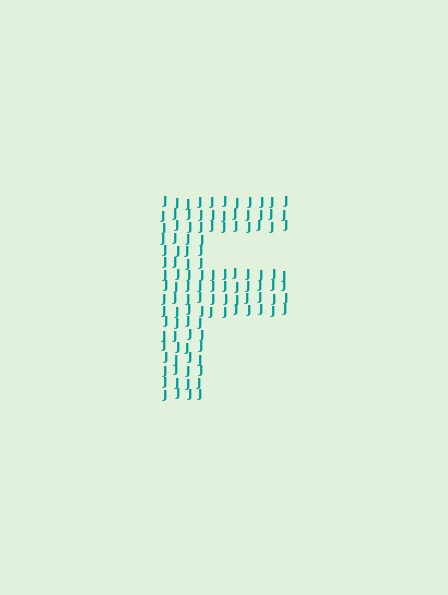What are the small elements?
The small elements are letter J's.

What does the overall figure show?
The overall figure shows the letter F.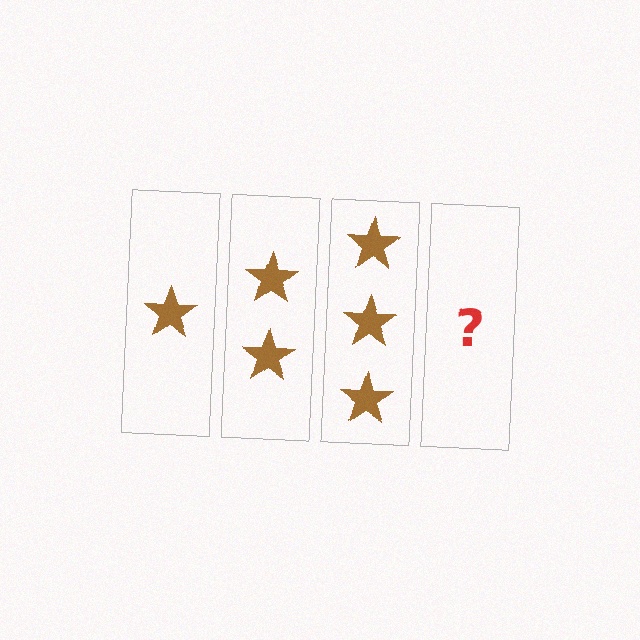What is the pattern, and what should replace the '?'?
The pattern is that each step adds one more star. The '?' should be 4 stars.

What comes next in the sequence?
The next element should be 4 stars.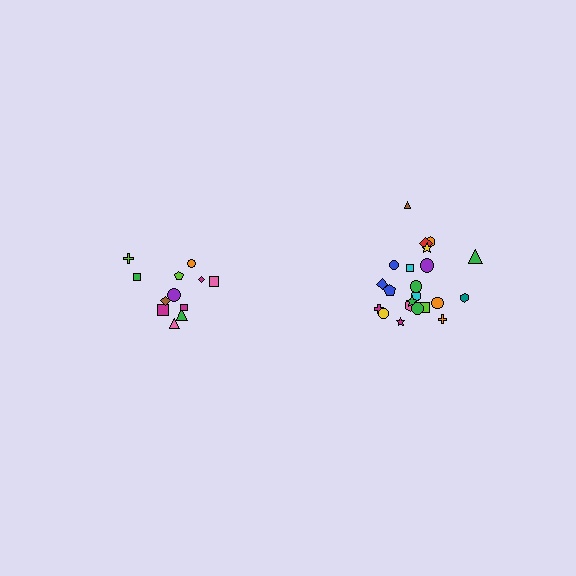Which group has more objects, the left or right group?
The right group.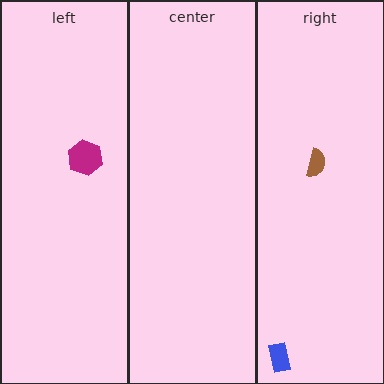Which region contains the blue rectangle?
The right region.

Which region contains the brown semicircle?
The right region.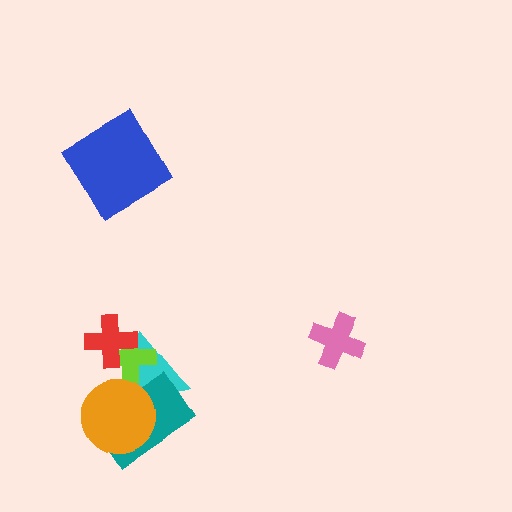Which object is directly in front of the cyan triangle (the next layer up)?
The lime cross is directly in front of the cyan triangle.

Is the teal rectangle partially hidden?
Yes, it is partially covered by another shape.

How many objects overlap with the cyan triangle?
4 objects overlap with the cyan triangle.